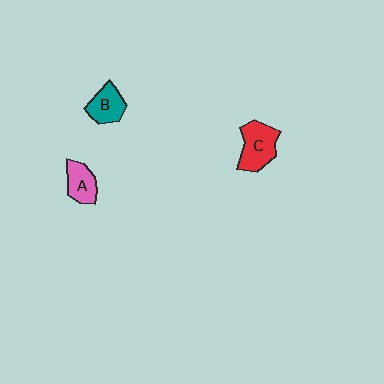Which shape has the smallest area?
Shape A (pink).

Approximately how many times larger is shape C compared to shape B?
Approximately 1.4 times.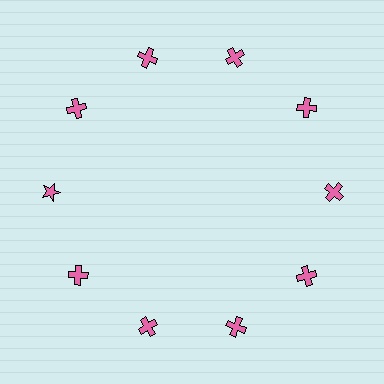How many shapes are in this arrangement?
There are 10 shapes arranged in a ring pattern.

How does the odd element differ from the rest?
It has a different shape: star instead of cross.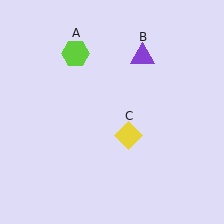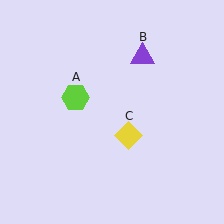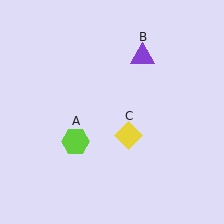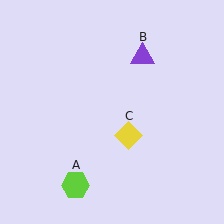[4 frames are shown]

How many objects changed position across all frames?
1 object changed position: lime hexagon (object A).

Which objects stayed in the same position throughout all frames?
Purple triangle (object B) and yellow diamond (object C) remained stationary.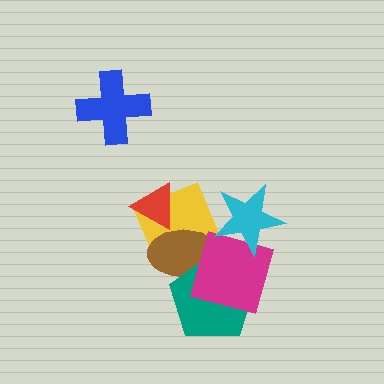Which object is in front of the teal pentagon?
The magenta square is in front of the teal pentagon.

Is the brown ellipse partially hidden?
Yes, it is partially covered by another shape.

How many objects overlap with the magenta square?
4 objects overlap with the magenta square.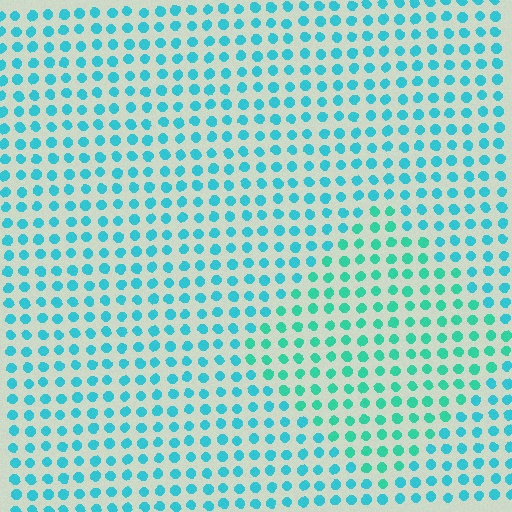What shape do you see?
I see a diamond.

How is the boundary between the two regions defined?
The boundary is defined purely by a slight shift in hue (about 24 degrees). Spacing, size, and orientation are identical on both sides.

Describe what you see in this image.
The image is filled with small cyan elements in a uniform arrangement. A diamond-shaped region is visible where the elements are tinted to a slightly different hue, forming a subtle color boundary.